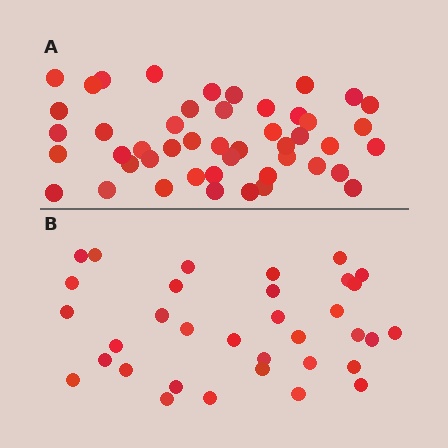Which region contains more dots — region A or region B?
Region A (the top region) has more dots.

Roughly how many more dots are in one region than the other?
Region A has approximately 15 more dots than region B.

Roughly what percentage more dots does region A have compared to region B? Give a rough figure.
About 40% more.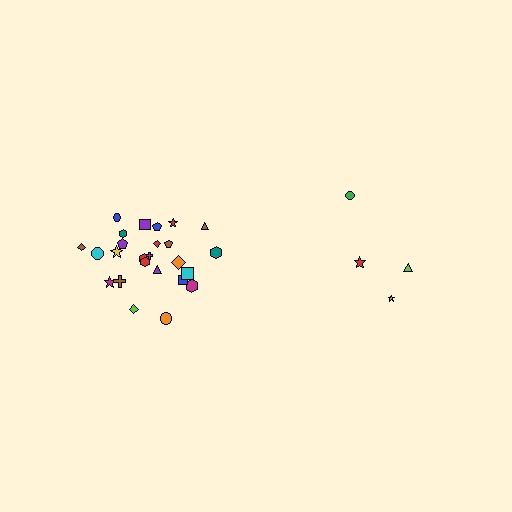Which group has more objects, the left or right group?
The left group.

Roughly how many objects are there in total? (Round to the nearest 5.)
Roughly 30 objects in total.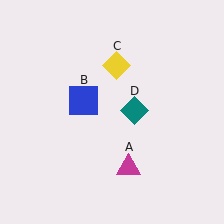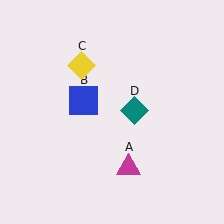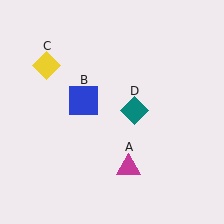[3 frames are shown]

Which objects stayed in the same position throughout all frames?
Magenta triangle (object A) and blue square (object B) and teal diamond (object D) remained stationary.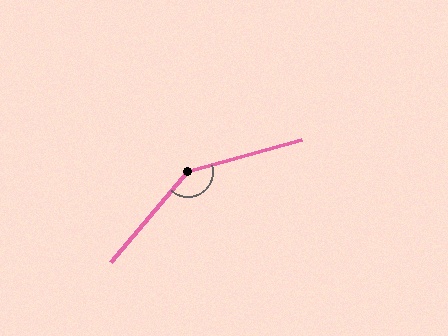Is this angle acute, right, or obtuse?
It is obtuse.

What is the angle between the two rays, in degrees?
Approximately 146 degrees.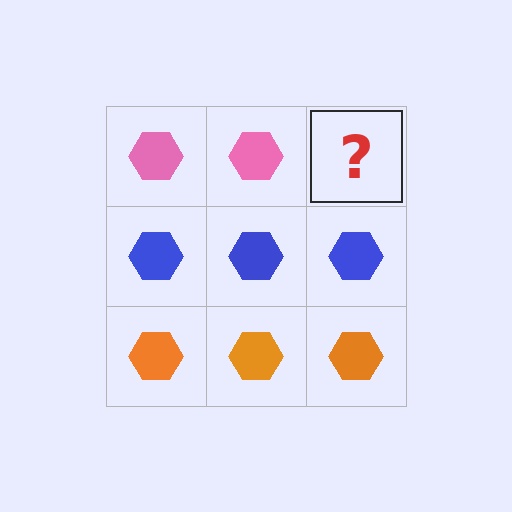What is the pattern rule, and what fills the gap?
The rule is that each row has a consistent color. The gap should be filled with a pink hexagon.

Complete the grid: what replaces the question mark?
The question mark should be replaced with a pink hexagon.